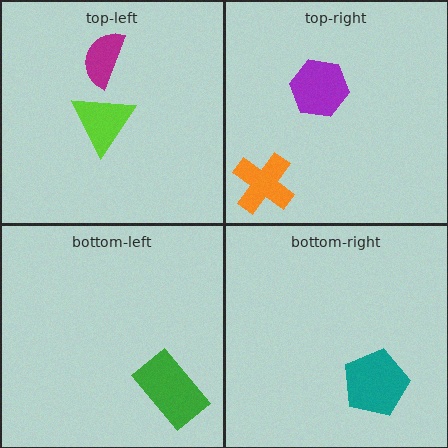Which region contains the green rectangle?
The bottom-left region.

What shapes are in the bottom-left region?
The green rectangle.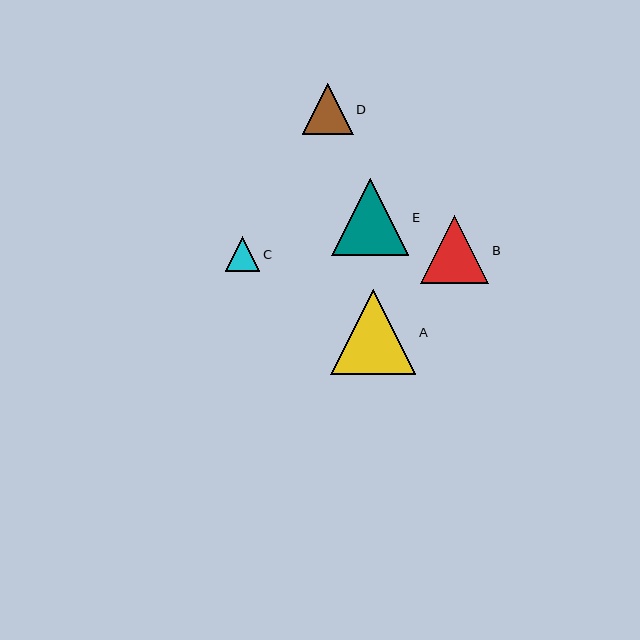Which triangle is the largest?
Triangle A is the largest with a size of approximately 86 pixels.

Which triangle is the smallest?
Triangle C is the smallest with a size of approximately 35 pixels.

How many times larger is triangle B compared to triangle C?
Triangle B is approximately 2.0 times the size of triangle C.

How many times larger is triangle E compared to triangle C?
Triangle E is approximately 2.2 times the size of triangle C.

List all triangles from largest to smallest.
From largest to smallest: A, E, B, D, C.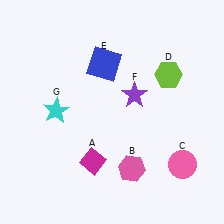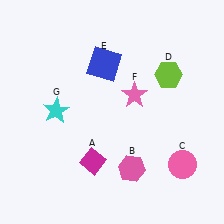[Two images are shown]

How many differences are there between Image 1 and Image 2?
There is 1 difference between the two images.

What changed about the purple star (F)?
In Image 1, F is purple. In Image 2, it changed to pink.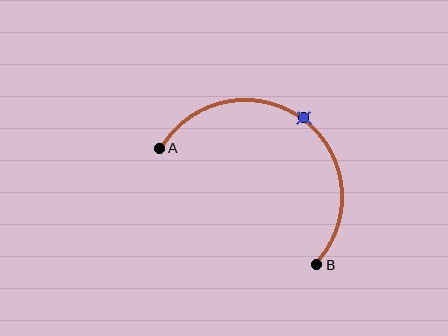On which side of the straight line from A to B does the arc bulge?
The arc bulges above and to the right of the straight line connecting A and B.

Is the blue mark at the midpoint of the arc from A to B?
Yes. The blue mark lies on the arc at equal arc-length from both A and B — it is the arc midpoint.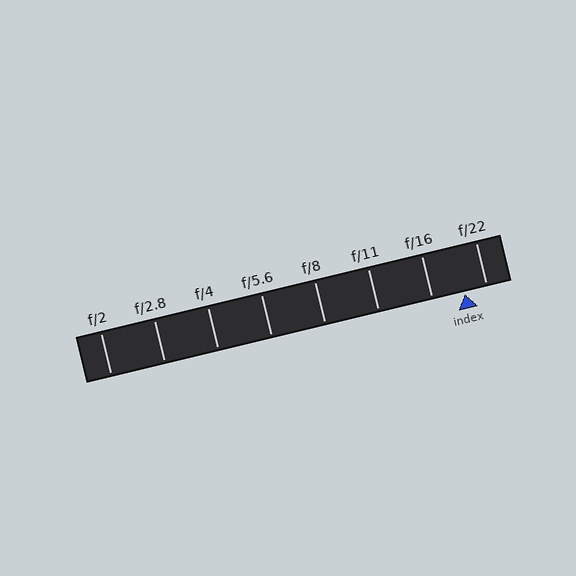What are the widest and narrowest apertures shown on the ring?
The widest aperture shown is f/2 and the narrowest is f/22.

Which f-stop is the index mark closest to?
The index mark is closest to f/22.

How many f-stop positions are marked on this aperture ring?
There are 8 f-stop positions marked.